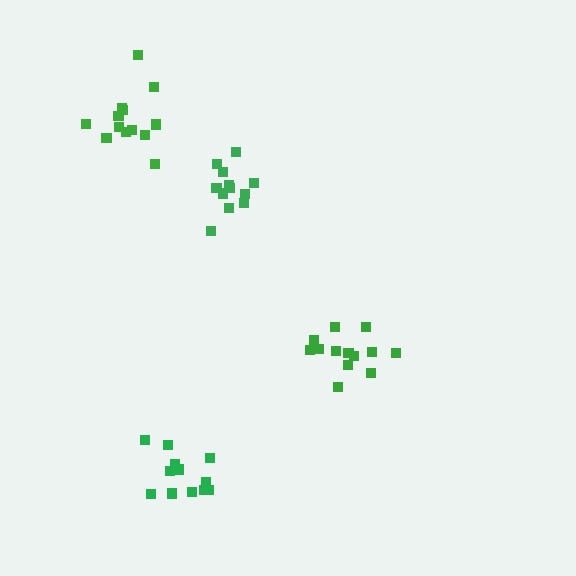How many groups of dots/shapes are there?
There are 4 groups.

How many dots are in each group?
Group 1: 13 dots, Group 2: 12 dots, Group 3: 15 dots, Group 4: 13 dots (53 total).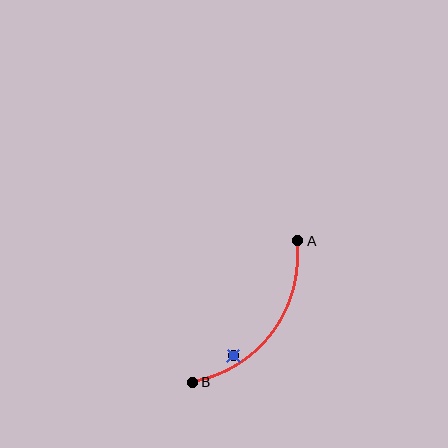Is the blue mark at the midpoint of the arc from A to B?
No — the blue mark does not lie on the arc at all. It sits slightly inside the curve.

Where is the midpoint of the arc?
The arc midpoint is the point on the curve farthest from the straight line joining A and B. It sits below and to the right of that line.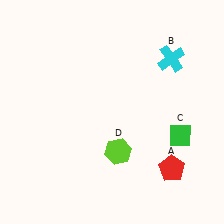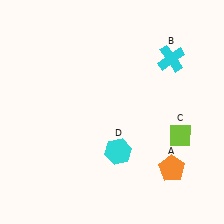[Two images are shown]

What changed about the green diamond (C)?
In Image 1, C is green. In Image 2, it changed to lime.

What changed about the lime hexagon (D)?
In Image 1, D is lime. In Image 2, it changed to cyan.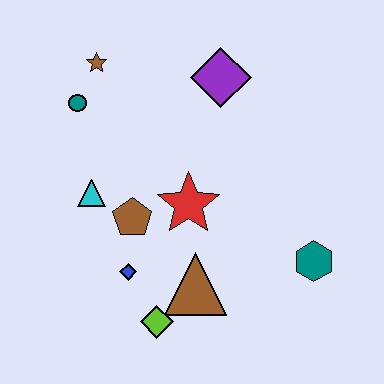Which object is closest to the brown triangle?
The lime diamond is closest to the brown triangle.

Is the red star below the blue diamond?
No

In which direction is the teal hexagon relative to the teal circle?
The teal hexagon is to the right of the teal circle.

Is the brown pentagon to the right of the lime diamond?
No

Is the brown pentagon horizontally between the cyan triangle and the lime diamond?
Yes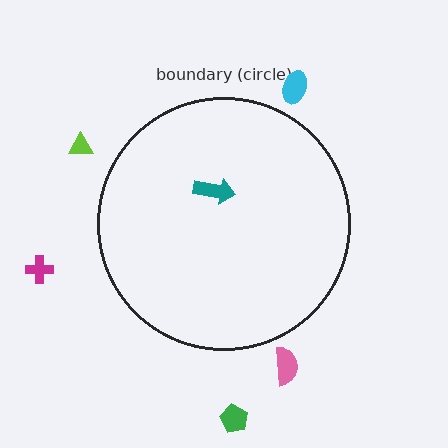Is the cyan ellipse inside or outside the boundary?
Outside.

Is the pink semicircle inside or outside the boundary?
Outside.